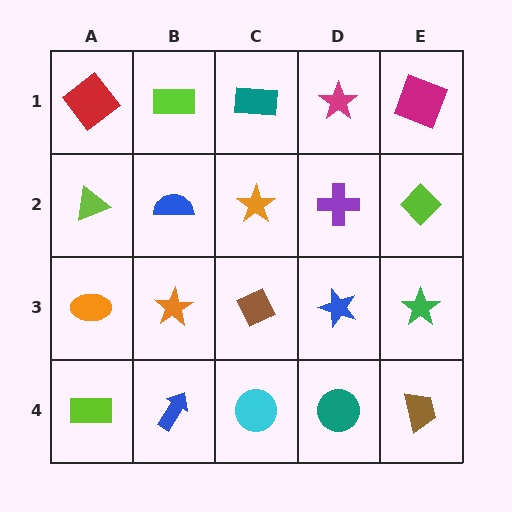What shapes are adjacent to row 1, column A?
A lime triangle (row 2, column A), a lime rectangle (row 1, column B).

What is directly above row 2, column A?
A red diamond.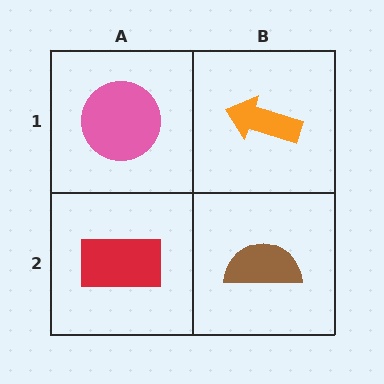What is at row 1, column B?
An orange arrow.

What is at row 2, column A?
A red rectangle.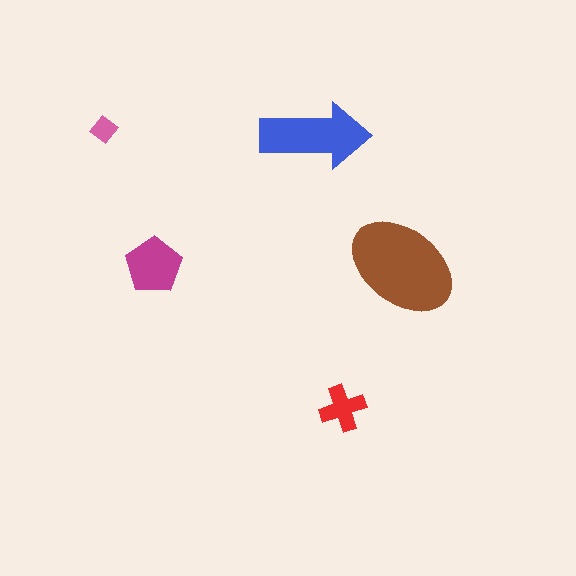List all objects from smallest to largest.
The pink diamond, the red cross, the magenta pentagon, the blue arrow, the brown ellipse.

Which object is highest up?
The pink diamond is topmost.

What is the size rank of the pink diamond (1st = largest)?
5th.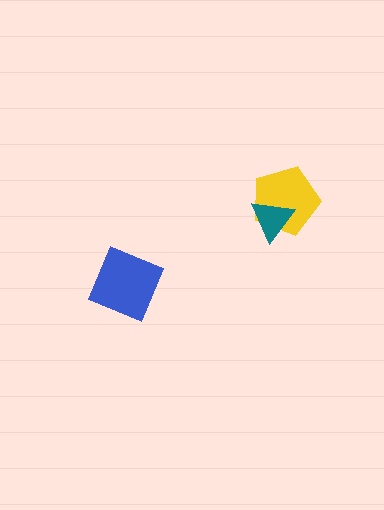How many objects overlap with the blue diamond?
0 objects overlap with the blue diamond.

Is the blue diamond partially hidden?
No, no other shape covers it.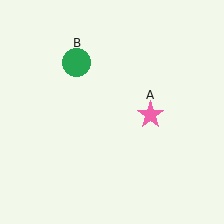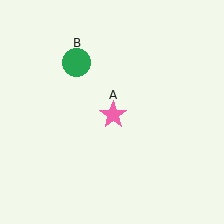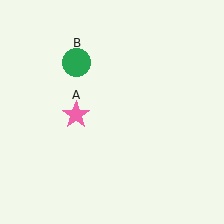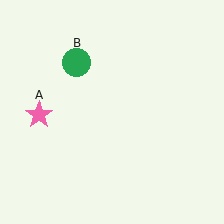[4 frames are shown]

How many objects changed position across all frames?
1 object changed position: pink star (object A).